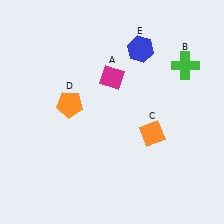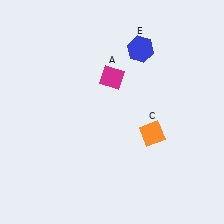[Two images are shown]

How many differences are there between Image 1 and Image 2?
There are 2 differences between the two images.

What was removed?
The orange pentagon (D), the green cross (B) were removed in Image 2.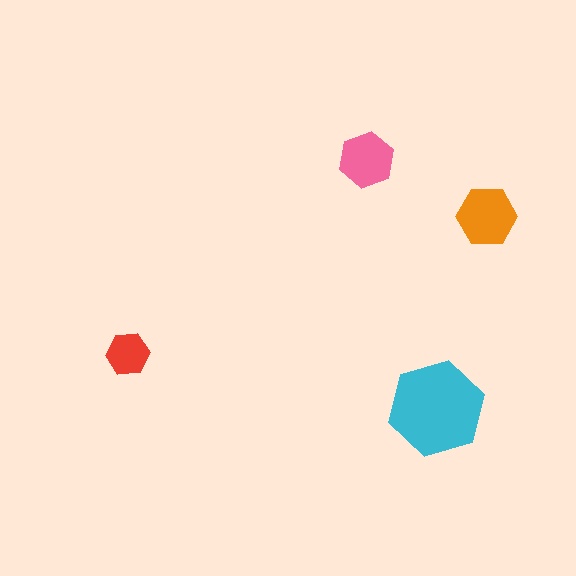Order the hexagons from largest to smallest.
the cyan one, the orange one, the pink one, the red one.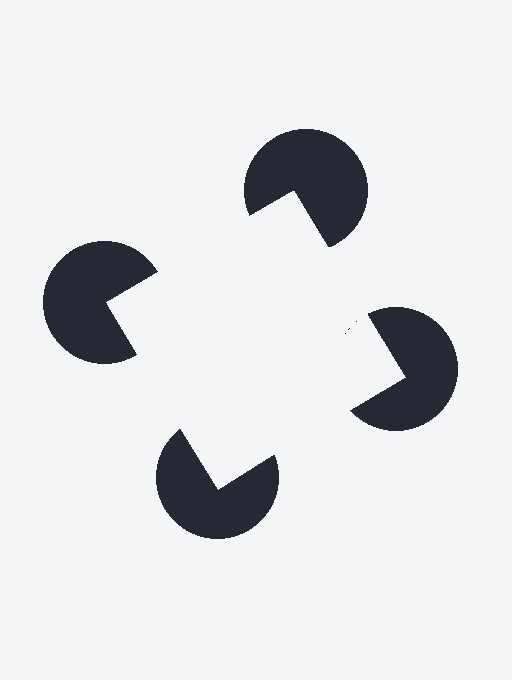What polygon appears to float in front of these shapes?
An illusory square — its edges are inferred from the aligned wedge cuts in the pac-man discs, not physically drawn.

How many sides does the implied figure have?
4 sides.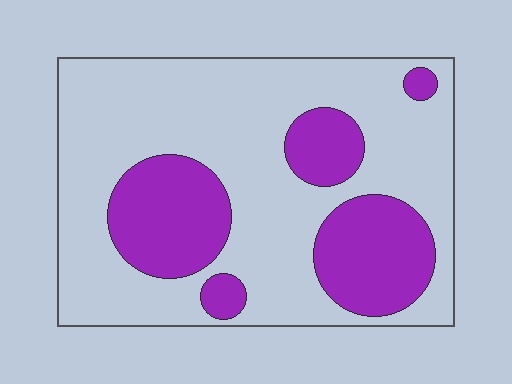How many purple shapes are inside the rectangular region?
5.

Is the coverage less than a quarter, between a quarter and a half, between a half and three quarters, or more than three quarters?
Between a quarter and a half.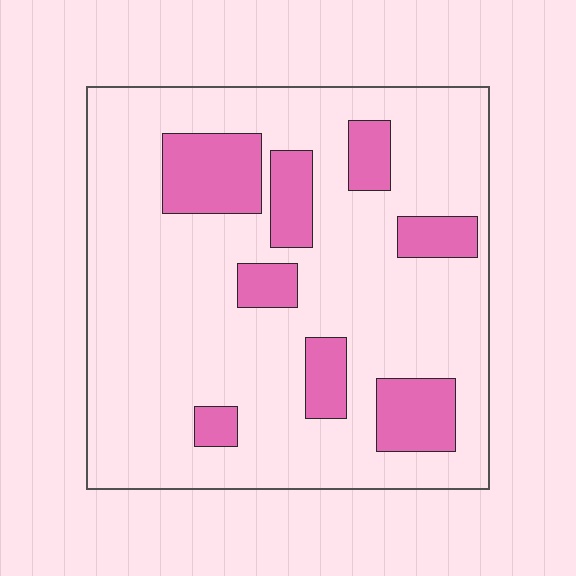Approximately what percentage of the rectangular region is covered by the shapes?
Approximately 20%.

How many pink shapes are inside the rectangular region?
8.